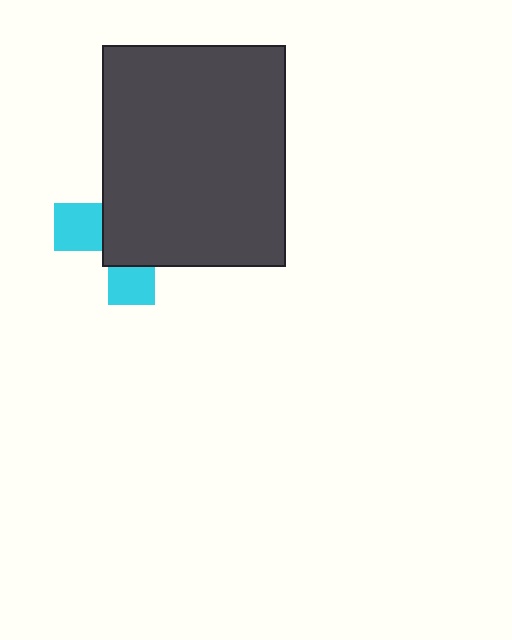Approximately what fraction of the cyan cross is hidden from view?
Roughly 67% of the cyan cross is hidden behind the dark gray rectangle.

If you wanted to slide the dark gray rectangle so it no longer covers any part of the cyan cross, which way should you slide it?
Slide it toward the upper-right — that is the most direct way to separate the two shapes.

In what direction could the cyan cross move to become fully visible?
The cyan cross could move toward the lower-left. That would shift it out from behind the dark gray rectangle entirely.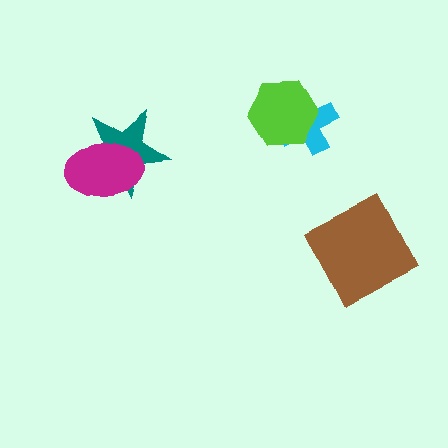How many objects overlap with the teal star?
1 object overlaps with the teal star.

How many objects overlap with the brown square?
0 objects overlap with the brown square.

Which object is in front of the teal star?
The magenta ellipse is in front of the teal star.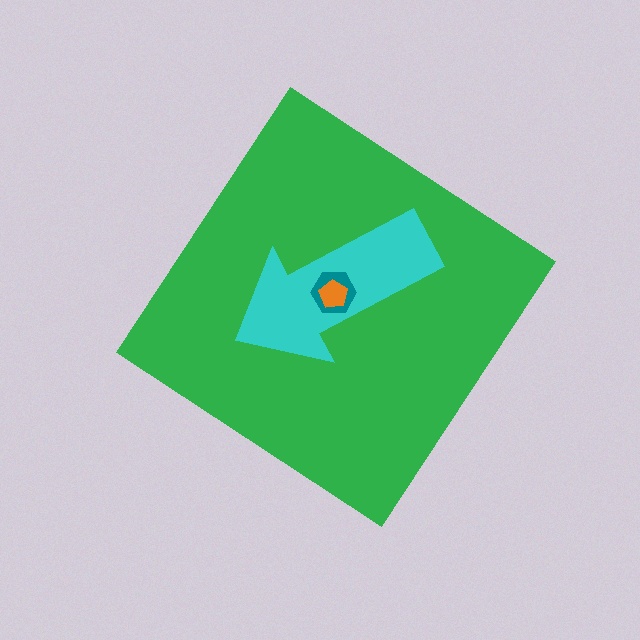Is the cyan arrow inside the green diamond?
Yes.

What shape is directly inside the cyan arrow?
The teal hexagon.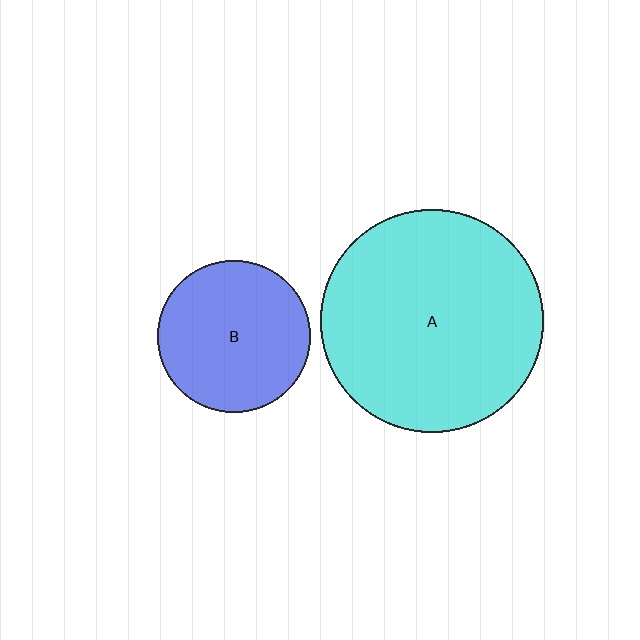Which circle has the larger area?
Circle A (cyan).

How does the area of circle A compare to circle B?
Approximately 2.2 times.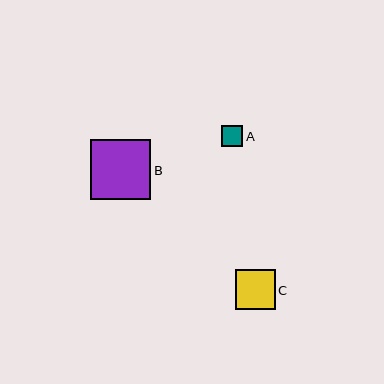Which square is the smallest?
Square A is the smallest with a size of approximately 21 pixels.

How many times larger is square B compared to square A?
Square B is approximately 2.8 times the size of square A.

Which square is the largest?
Square B is the largest with a size of approximately 60 pixels.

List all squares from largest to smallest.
From largest to smallest: B, C, A.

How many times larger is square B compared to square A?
Square B is approximately 2.8 times the size of square A.